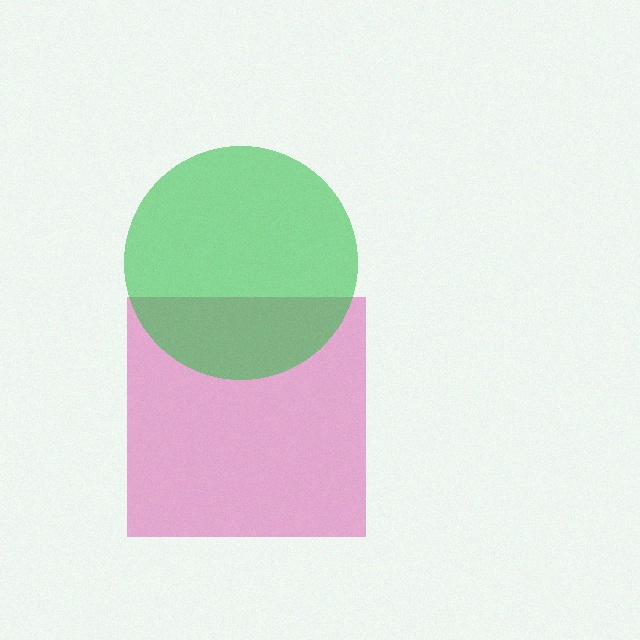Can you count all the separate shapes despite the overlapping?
Yes, there are 2 separate shapes.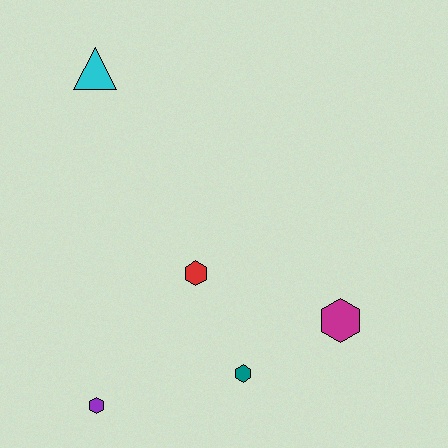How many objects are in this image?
There are 5 objects.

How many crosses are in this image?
There are no crosses.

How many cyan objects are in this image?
There is 1 cyan object.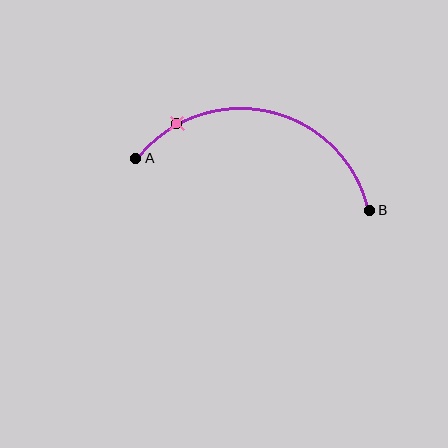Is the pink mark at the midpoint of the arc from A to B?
No. The pink mark lies on the arc but is closer to endpoint A. The arc midpoint would be at the point on the curve equidistant along the arc from both A and B.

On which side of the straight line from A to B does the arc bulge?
The arc bulges above the straight line connecting A and B.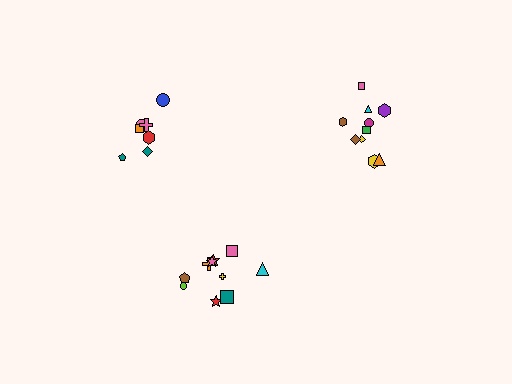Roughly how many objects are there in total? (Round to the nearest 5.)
Roughly 25 objects in total.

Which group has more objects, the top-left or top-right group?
The top-right group.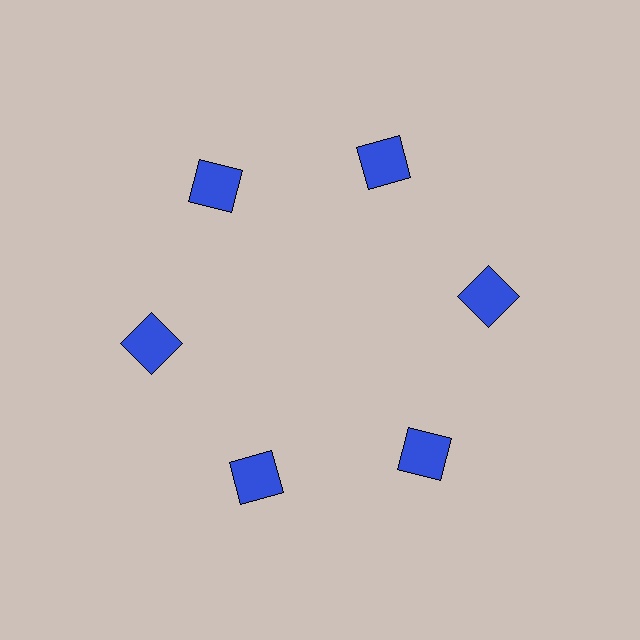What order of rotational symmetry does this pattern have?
This pattern has 6-fold rotational symmetry.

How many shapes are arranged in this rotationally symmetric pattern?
There are 6 shapes, arranged in 6 groups of 1.